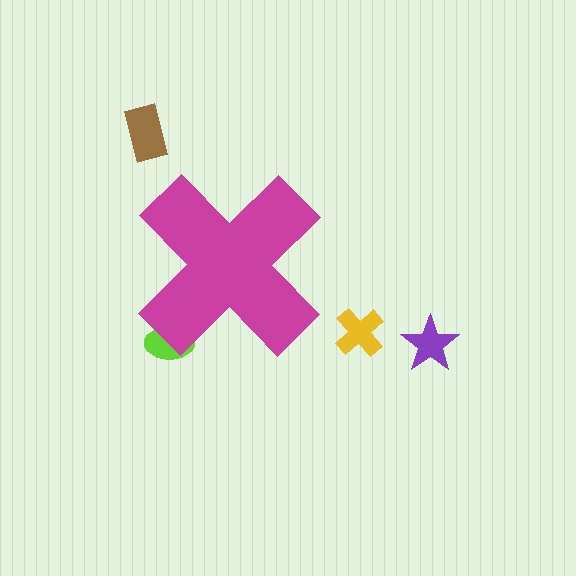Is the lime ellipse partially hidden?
Yes, the lime ellipse is partially hidden behind the magenta cross.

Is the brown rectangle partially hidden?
No, the brown rectangle is fully visible.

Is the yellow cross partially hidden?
No, the yellow cross is fully visible.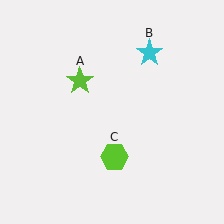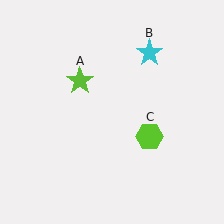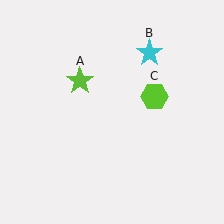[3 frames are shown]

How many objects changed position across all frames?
1 object changed position: lime hexagon (object C).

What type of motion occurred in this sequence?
The lime hexagon (object C) rotated counterclockwise around the center of the scene.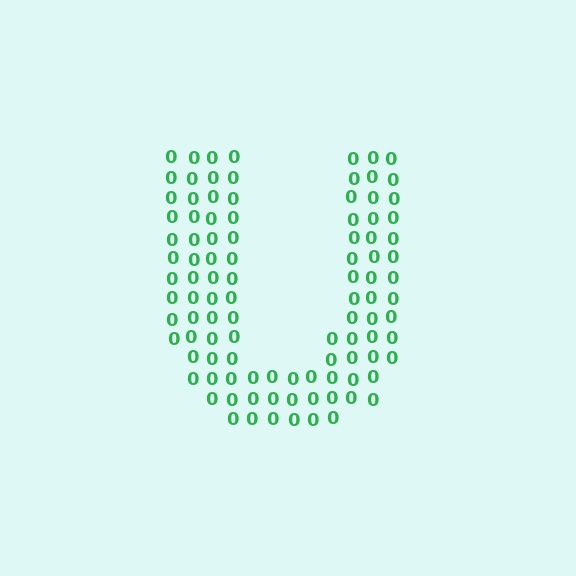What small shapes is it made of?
It is made of small digit 0's.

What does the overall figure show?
The overall figure shows the letter U.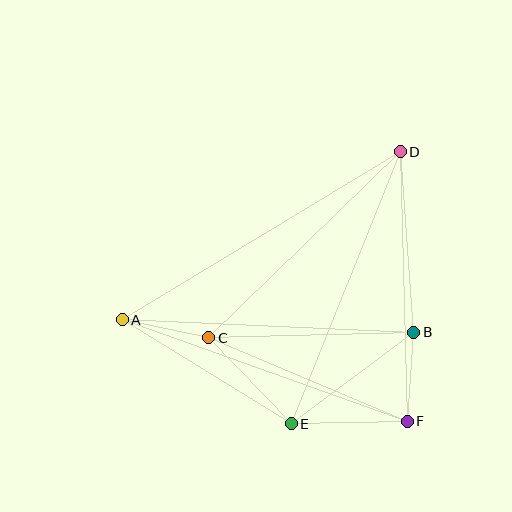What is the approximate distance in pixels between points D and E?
The distance between D and E is approximately 293 pixels.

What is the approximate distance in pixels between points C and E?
The distance between C and E is approximately 119 pixels.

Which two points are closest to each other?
Points A and C are closest to each other.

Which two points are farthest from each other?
Points A and D are farthest from each other.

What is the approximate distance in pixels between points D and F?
The distance between D and F is approximately 270 pixels.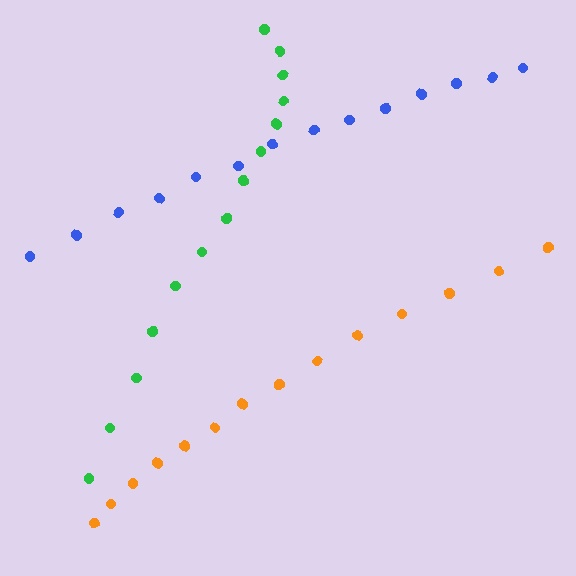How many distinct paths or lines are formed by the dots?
There are 3 distinct paths.